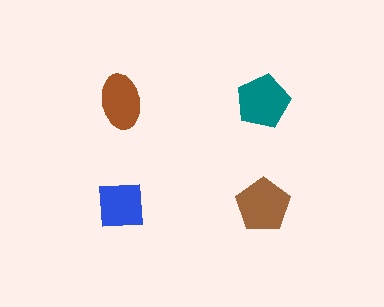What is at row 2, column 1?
A blue square.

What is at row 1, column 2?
A teal pentagon.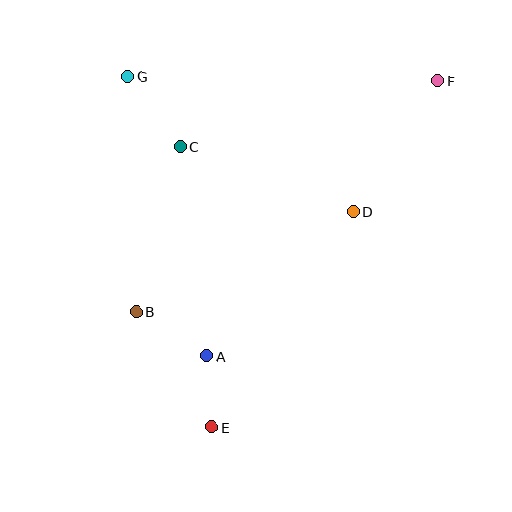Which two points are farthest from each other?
Points E and F are farthest from each other.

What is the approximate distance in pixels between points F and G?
The distance between F and G is approximately 310 pixels.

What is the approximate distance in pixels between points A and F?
The distance between A and F is approximately 359 pixels.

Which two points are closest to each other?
Points A and E are closest to each other.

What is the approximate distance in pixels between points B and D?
The distance between B and D is approximately 238 pixels.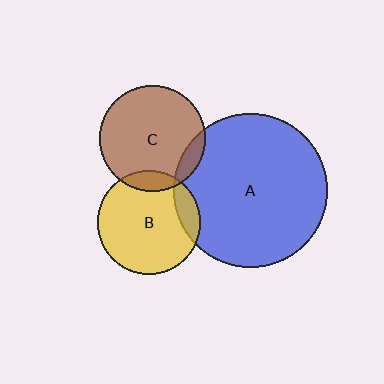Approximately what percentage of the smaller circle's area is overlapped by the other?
Approximately 10%.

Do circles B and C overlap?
Yes.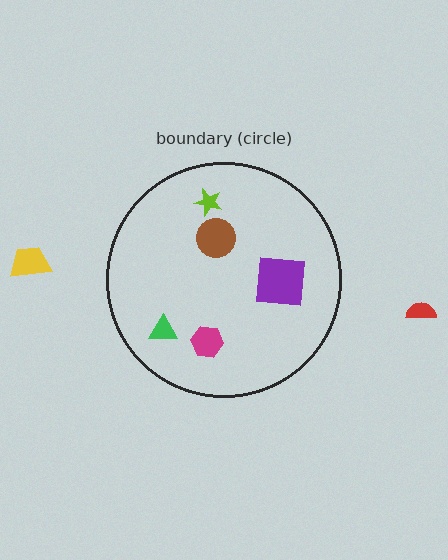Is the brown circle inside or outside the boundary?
Inside.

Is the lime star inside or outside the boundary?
Inside.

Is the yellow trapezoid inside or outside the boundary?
Outside.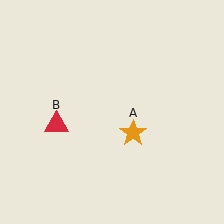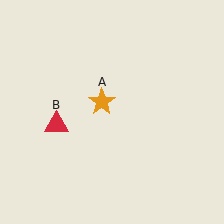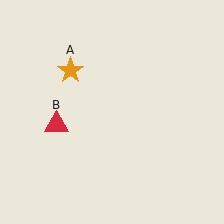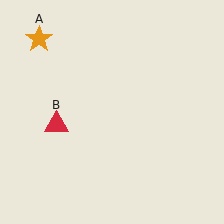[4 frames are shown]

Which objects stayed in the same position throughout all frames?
Red triangle (object B) remained stationary.